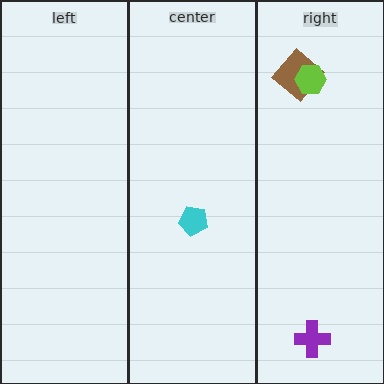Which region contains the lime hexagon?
The right region.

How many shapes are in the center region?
1.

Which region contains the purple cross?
The right region.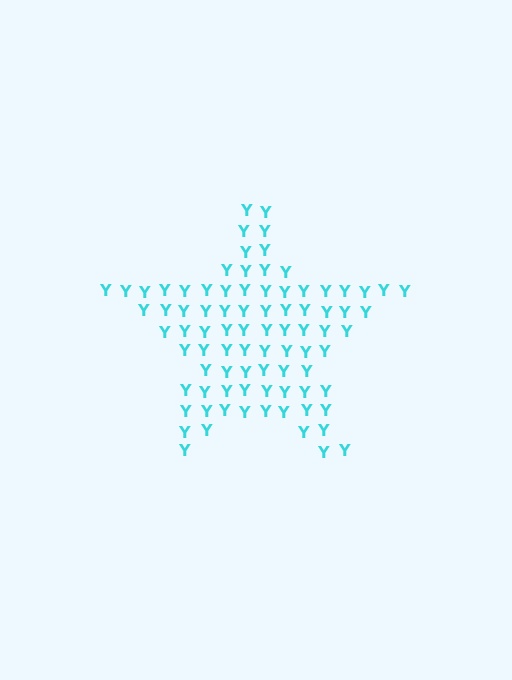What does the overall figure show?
The overall figure shows a star.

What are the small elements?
The small elements are letter Y's.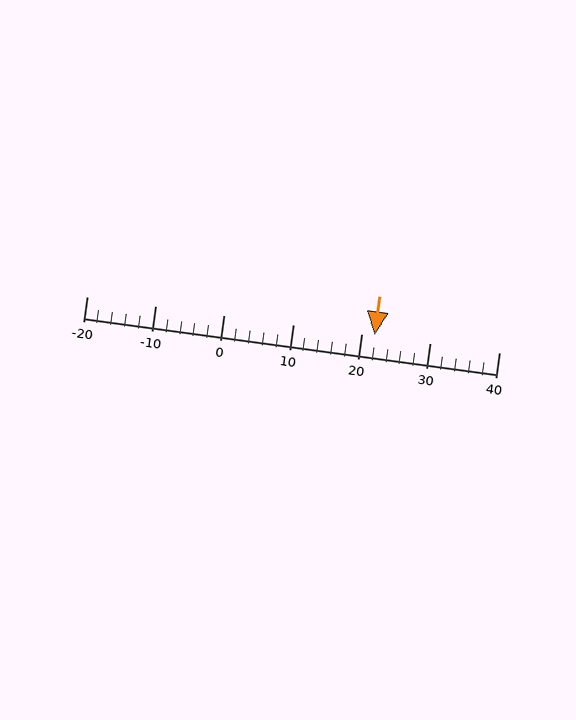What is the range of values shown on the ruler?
The ruler shows values from -20 to 40.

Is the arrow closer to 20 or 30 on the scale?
The arrow is closer to 20.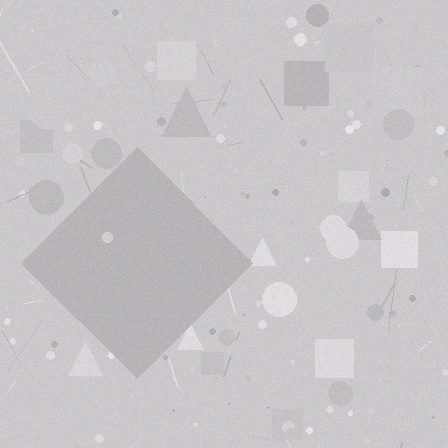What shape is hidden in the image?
A diamond is hidden in the image.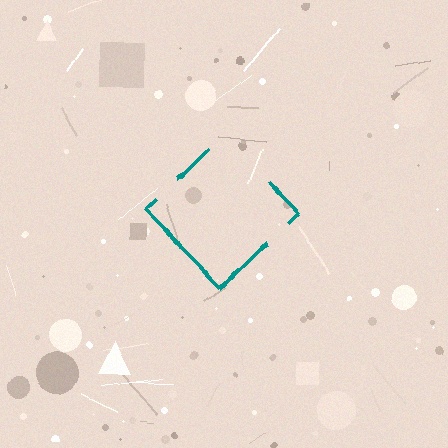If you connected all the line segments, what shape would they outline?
They would outline a diamond.